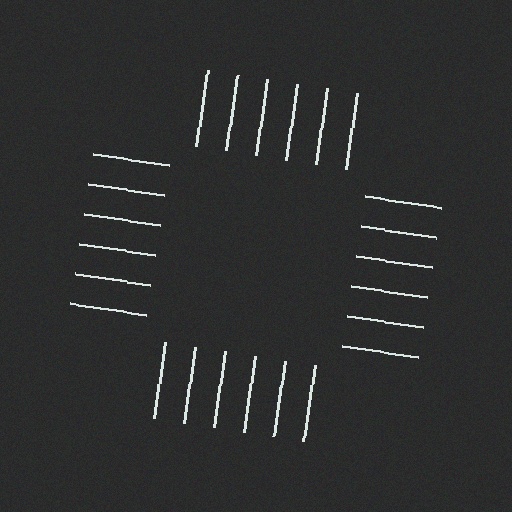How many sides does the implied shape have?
4 sides — the line-ends trace a square.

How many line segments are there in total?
24 — 6 along each of the 4 edges.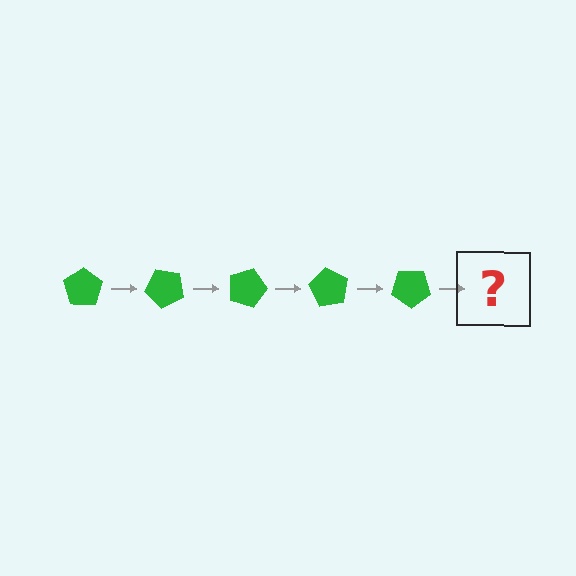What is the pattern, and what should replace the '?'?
The pattern is that the pentagon rotates 45 degrees each step. The '?' should be a green pentagon rotated 225 degrees.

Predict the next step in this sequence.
The next step is a green pentagon rotated 225 degrees.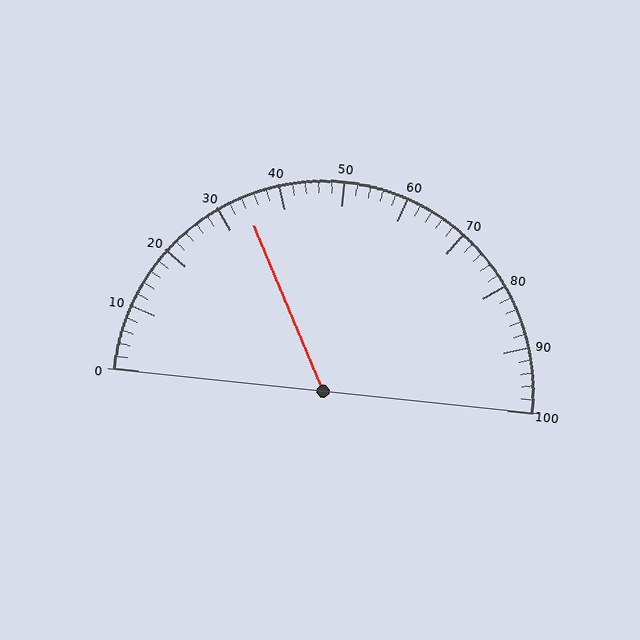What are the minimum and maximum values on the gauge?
The gauge ranges from 0 to 100.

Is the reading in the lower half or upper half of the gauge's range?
The reading is in the lower half of the range (0 to 100).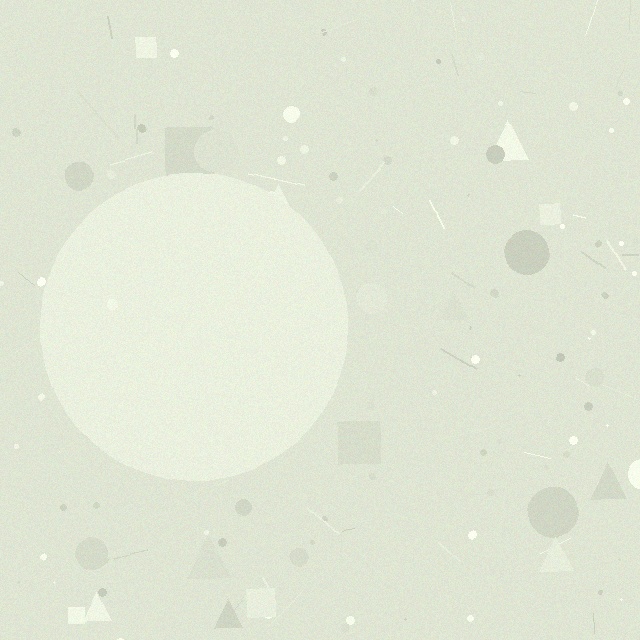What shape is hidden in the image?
A circle is hidden in the image.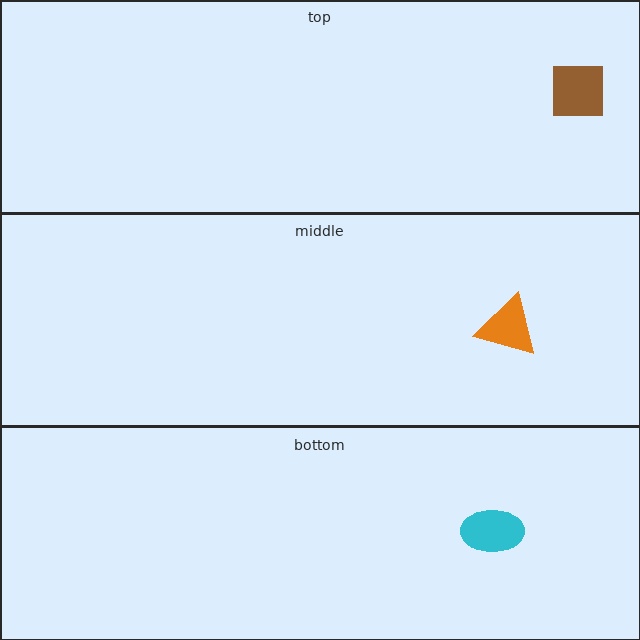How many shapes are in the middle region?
1.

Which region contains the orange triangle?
The middle region.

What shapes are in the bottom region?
The cyan ellipse.